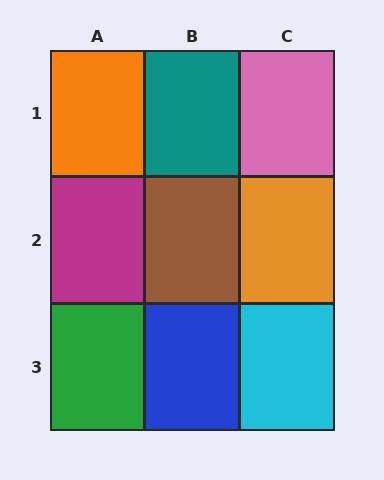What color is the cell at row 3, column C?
Cyan.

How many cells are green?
1 cell is green.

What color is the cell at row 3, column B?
Blue.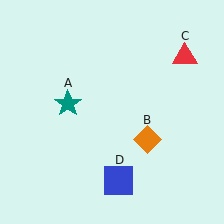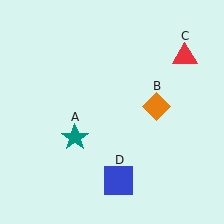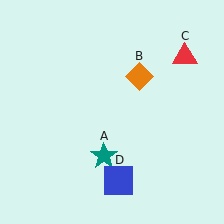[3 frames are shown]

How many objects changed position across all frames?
2 objects changed position: teal star (object A), orange diamond (object B).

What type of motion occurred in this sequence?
The teal star (object A), orange diamond (object B) rotated counterclockwise around the center of the scene.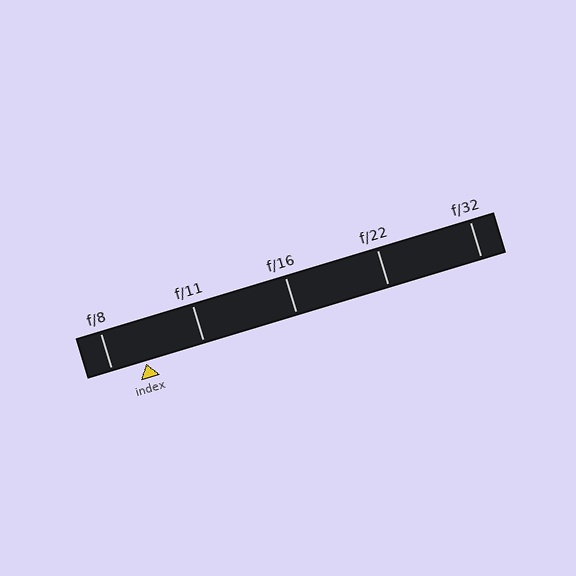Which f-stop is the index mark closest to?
The index mark is closest to f/8.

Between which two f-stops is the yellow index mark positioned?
The index mark is between f/8 and f/11.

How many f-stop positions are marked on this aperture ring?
There are 5 f-stop positions marked.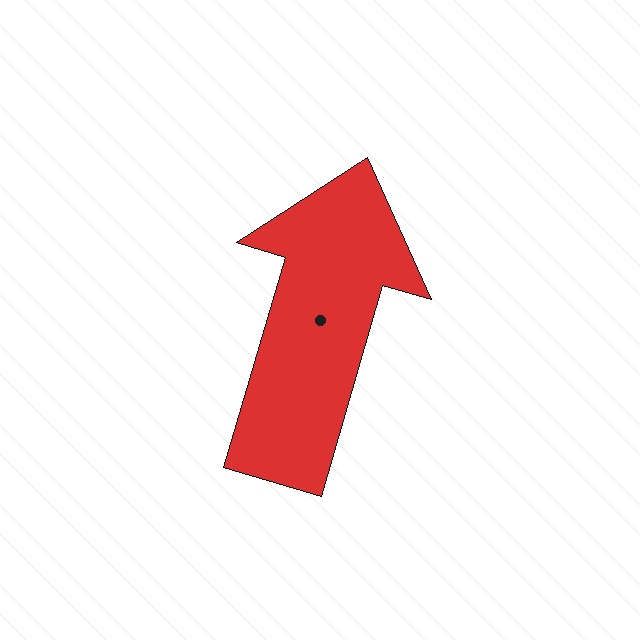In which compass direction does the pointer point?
North.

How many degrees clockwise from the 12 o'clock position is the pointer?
Approximately 16 degrees.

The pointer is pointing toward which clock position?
Roughly 1 o'clock.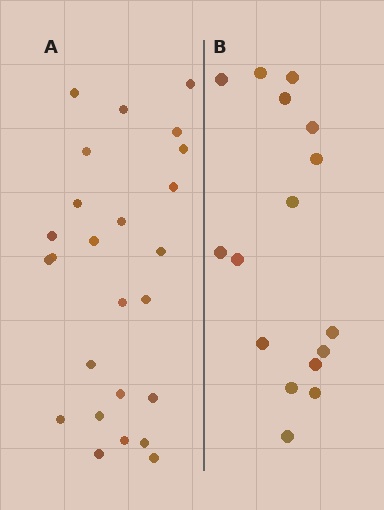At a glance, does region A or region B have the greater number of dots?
Region A (the left region) has more dots.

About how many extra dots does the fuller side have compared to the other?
Region A has roughly 8 or so more dots than region B.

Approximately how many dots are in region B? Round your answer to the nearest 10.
About 20 dots. (The exact count is 16, which rounds to 20.)